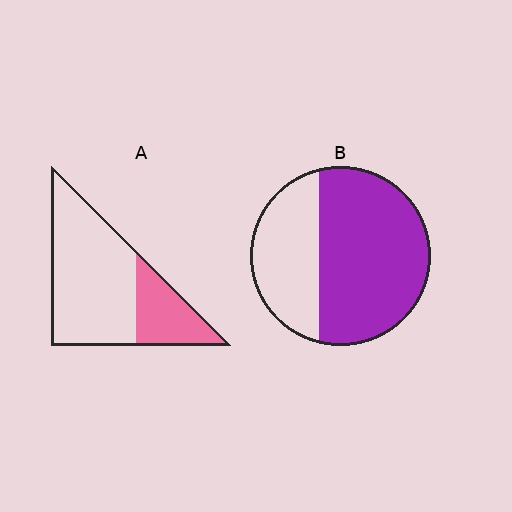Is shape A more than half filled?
No.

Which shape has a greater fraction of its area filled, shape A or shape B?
Shape B.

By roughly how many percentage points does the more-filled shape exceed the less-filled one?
By roughly 35 percentage points (B over A).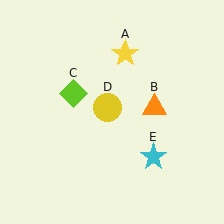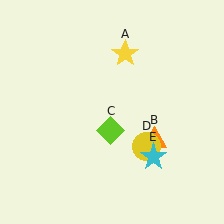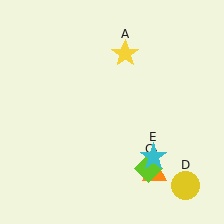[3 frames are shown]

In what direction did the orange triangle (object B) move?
The orange triangle (object B) moved down.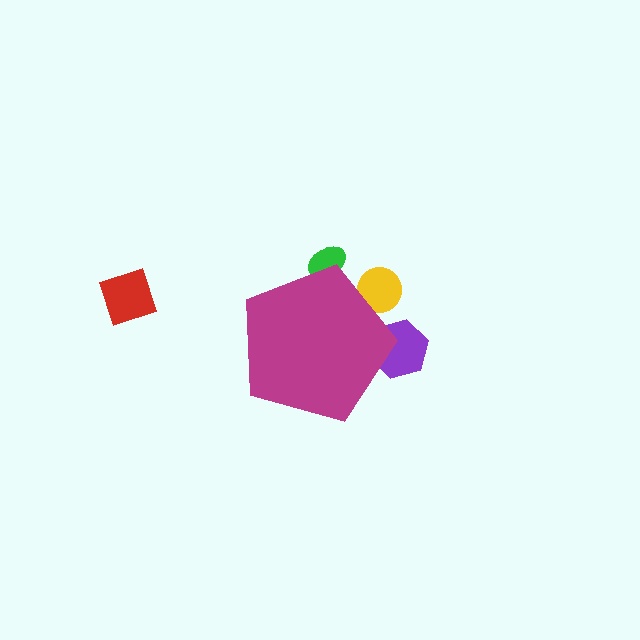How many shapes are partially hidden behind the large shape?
3 shapes are partially hidden.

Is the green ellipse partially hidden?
Yes, the green ellipse is partially hidden behind the magenta pentagon.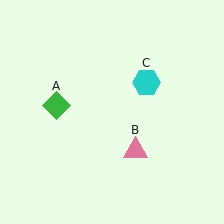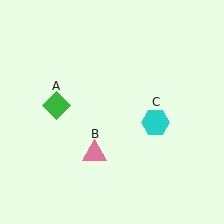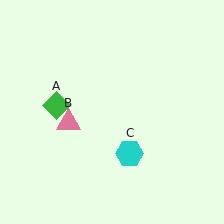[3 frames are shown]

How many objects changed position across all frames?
2 objects changed position: pink triangle (object B), cyan hexagon (object C).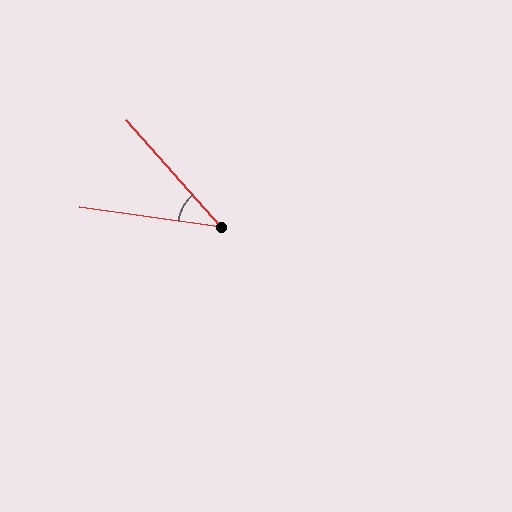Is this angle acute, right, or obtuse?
It is acute.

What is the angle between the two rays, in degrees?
Approximately 41 degrees.